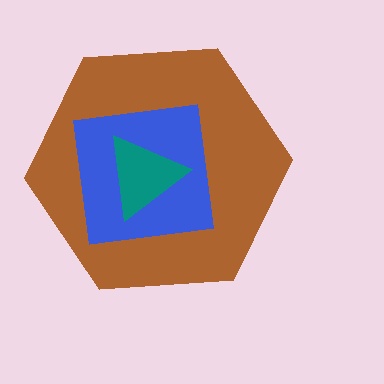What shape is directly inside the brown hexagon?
The blue square.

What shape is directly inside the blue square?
The teal triangle.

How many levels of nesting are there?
3.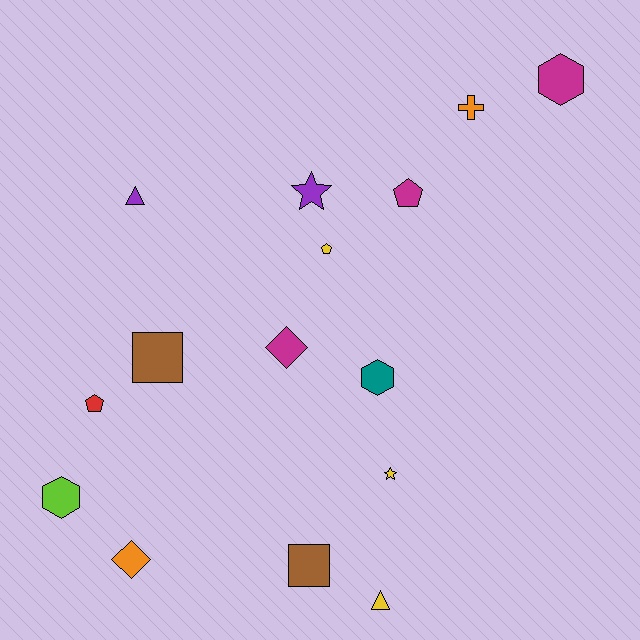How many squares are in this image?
There are 2 squares.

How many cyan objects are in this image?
There are no cyan objects.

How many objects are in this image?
There are 15 objects.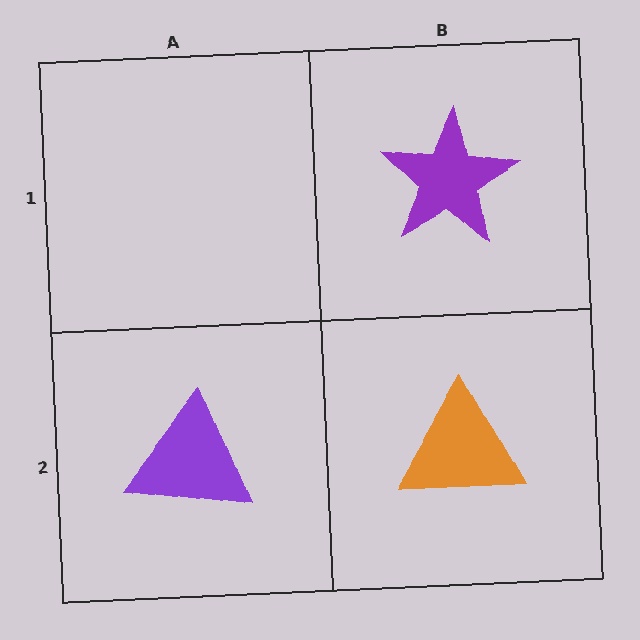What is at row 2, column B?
An orange triangle.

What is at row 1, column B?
A purple star.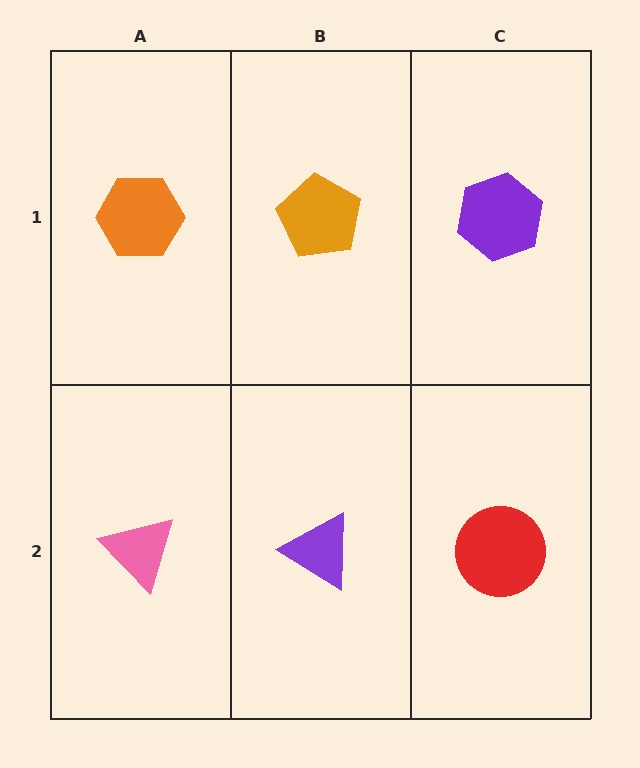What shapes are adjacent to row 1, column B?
A purple triangle (row 2, column B), an orange hexagon (row 1, column A), a purple hexagon (row 1, column C).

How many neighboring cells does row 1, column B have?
3.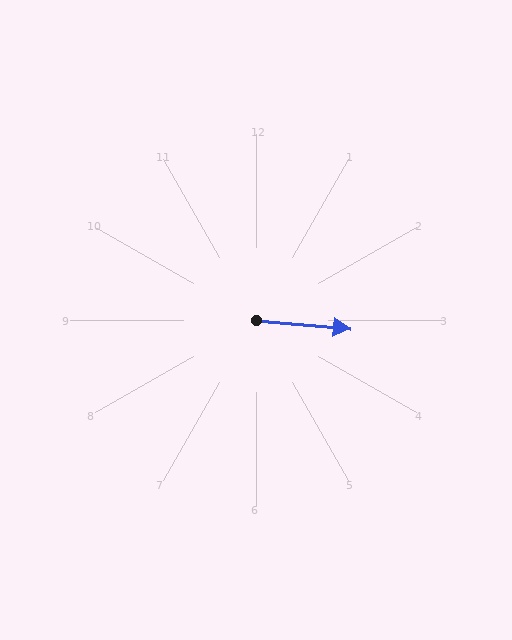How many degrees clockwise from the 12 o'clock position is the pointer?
Approximately 95 degrees.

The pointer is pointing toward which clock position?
Roughly 3 o'clock.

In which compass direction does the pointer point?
East.